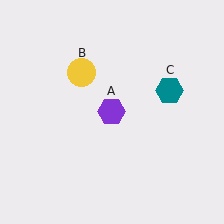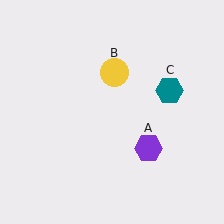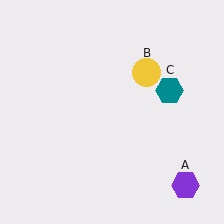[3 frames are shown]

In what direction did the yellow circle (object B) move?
The yellow circle (object B) moved right.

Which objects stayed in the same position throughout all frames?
Teal hexagon (object C) remained stationary.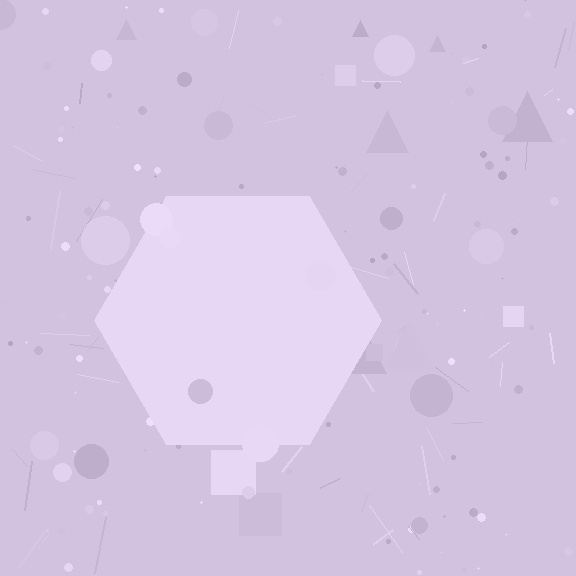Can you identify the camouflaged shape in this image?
The camouflaged shape is a hexagon.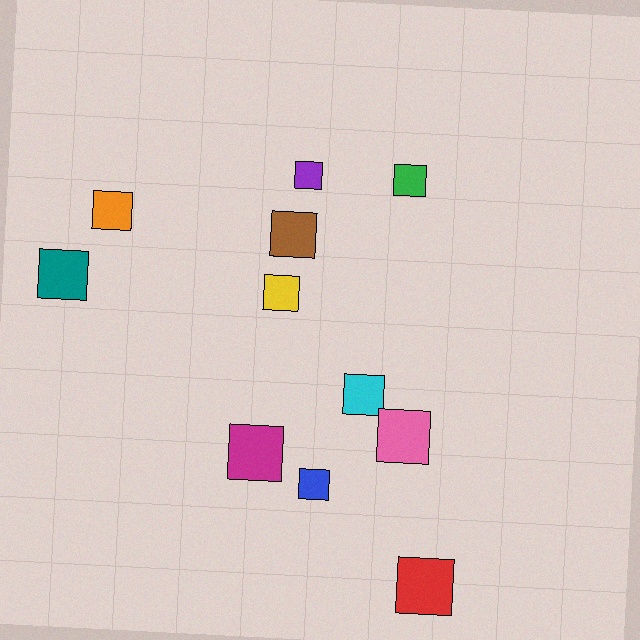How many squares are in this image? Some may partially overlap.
There are 11 squares.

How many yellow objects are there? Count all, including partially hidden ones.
There is 1 yellow object.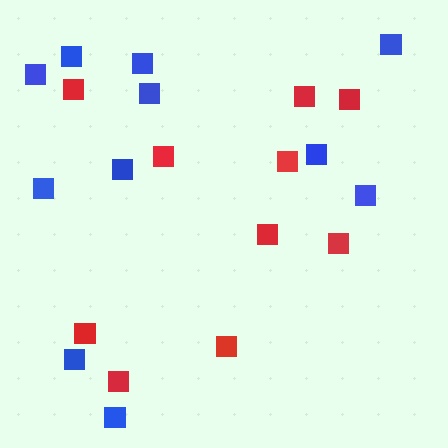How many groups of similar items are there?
There are 2 groups: one group of red squares (10) and one group of blue squares (11).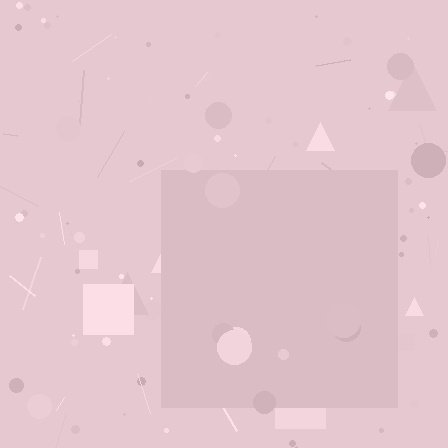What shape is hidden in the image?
A square is hidden in the image.